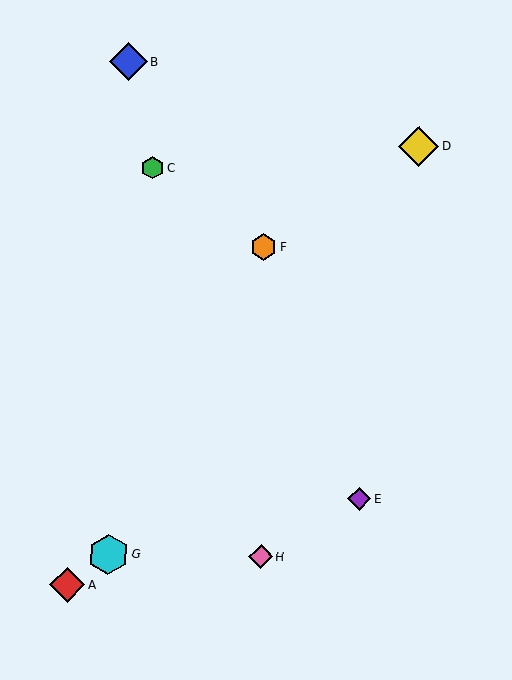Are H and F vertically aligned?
Yes, both are at x≈261.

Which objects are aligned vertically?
Objects F, H are aligned vertically.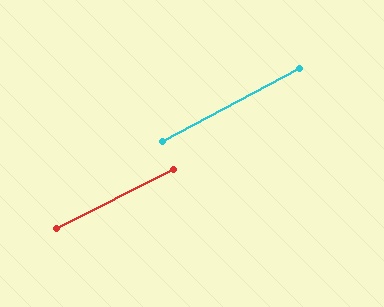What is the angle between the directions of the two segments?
Approximately 1 degree.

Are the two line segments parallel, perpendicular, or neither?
Parallel — their directions differ by only 0.9°.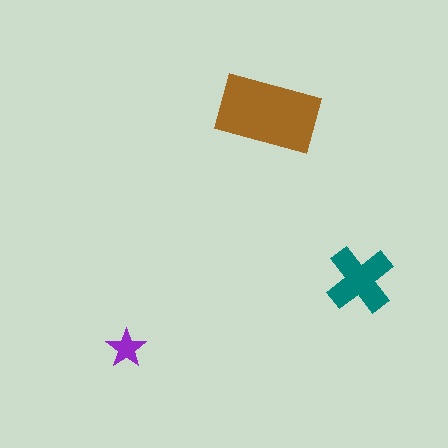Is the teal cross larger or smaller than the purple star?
Larger.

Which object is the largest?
The brown rectangle.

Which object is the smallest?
The purple star.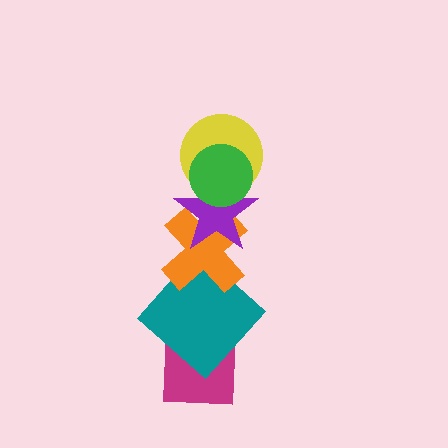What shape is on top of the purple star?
The yellow circle is on top of the purple star.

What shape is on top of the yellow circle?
The green circle is on top of the yellow circle.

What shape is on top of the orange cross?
The purple star is on top of the orange cross.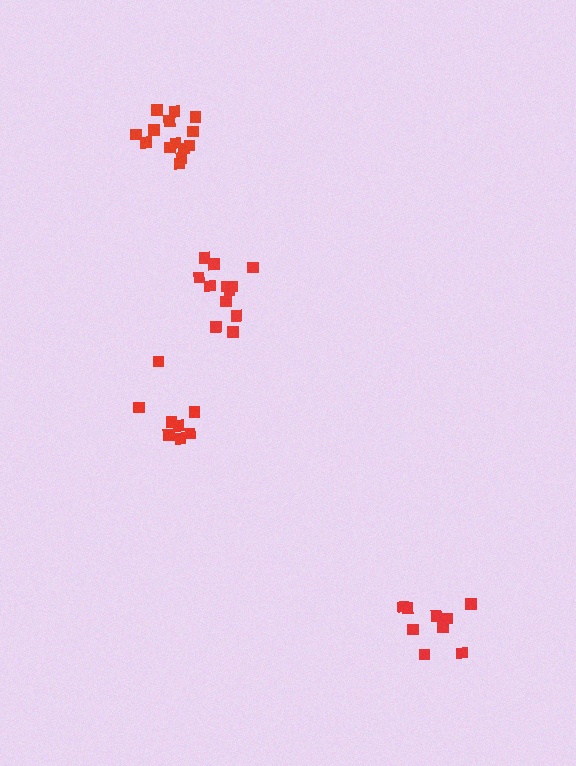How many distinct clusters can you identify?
There are 4 distinct clusters.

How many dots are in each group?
Group 1: 8 dots, Group 2: 9 dots, Group 3: 13 dots, Group 4: 14 dots (44 total).